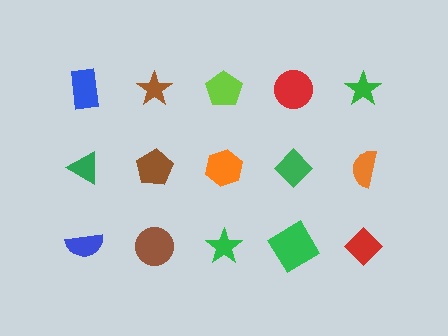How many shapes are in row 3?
5 shapes.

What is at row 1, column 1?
A blue rectangle.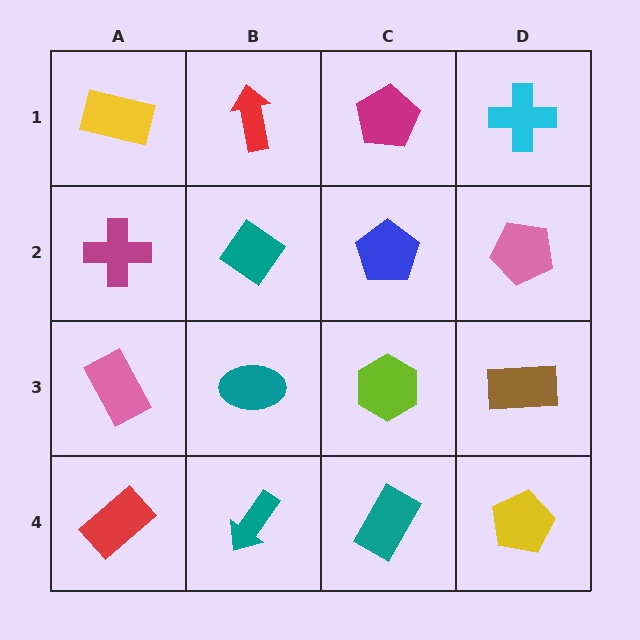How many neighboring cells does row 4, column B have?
3.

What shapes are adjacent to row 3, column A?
A magenta cross (row 2, column A), a red rectangle (row 4, column A), a teal ellipse (row 3, column B).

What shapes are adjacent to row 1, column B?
A teal diamond (row 2, column B), a yellow rectangle (row 1, column A), a magenta pentagon (row 1, column C).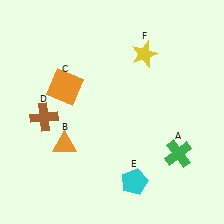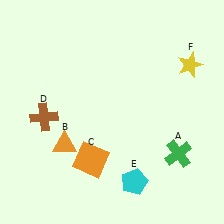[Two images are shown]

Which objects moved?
The objects that moved are: the orange square (C), the yellow star (F).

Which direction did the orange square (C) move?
The orange square (C) moved down.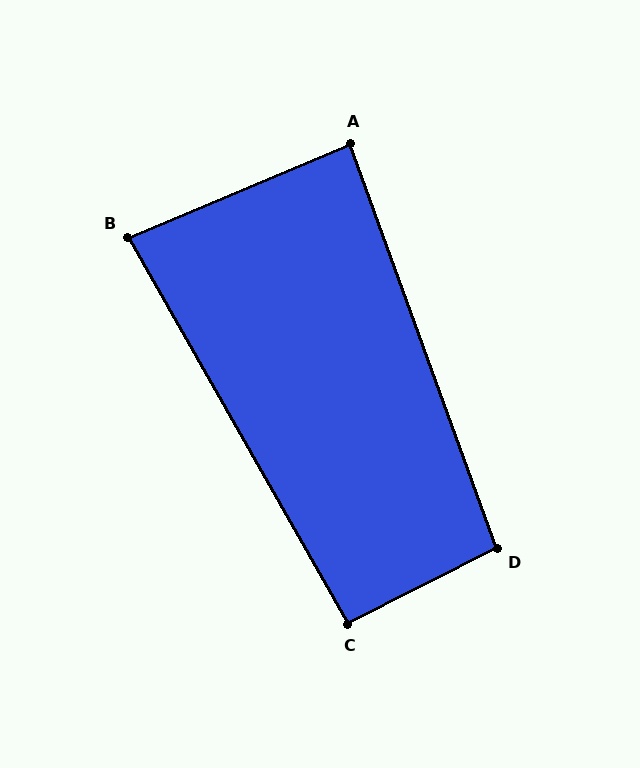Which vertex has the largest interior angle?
D, at approximately 97 degrees.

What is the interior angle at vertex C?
Approximately 93 degrees (approximately right).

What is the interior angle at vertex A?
Approximately 87 degrees (approximately right).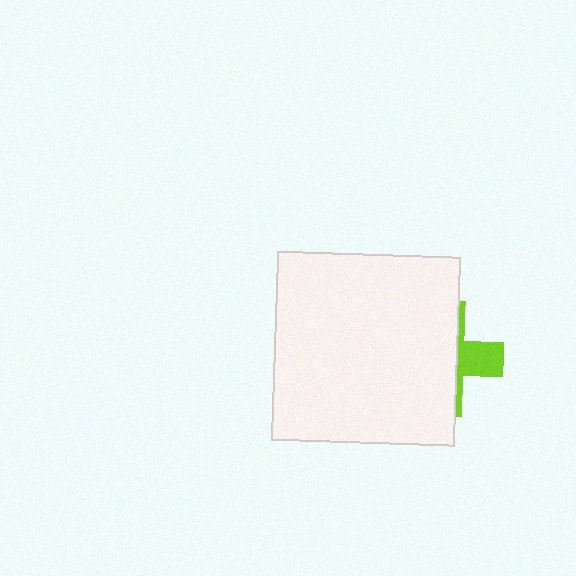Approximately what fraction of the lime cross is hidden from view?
Roughly 69% of the lime cross is hidden behind the white rectangle.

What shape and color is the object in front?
The object in front is a white rectangle.